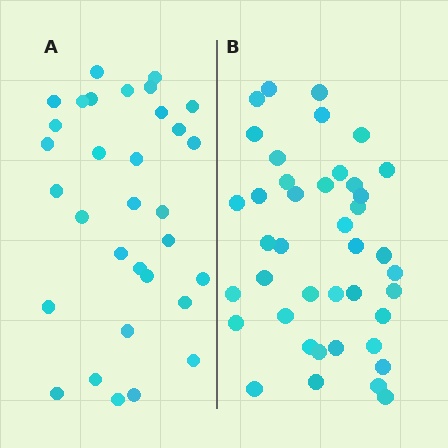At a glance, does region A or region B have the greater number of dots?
Region B (the right region) has more dots.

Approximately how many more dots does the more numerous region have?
Region B has roughly 8 or so more dots than region A.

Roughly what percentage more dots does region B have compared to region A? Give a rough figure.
About 30% more.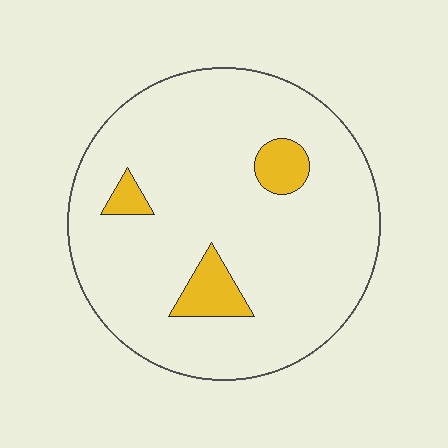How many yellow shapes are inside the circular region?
3.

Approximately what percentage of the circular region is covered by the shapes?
Approximately 10%.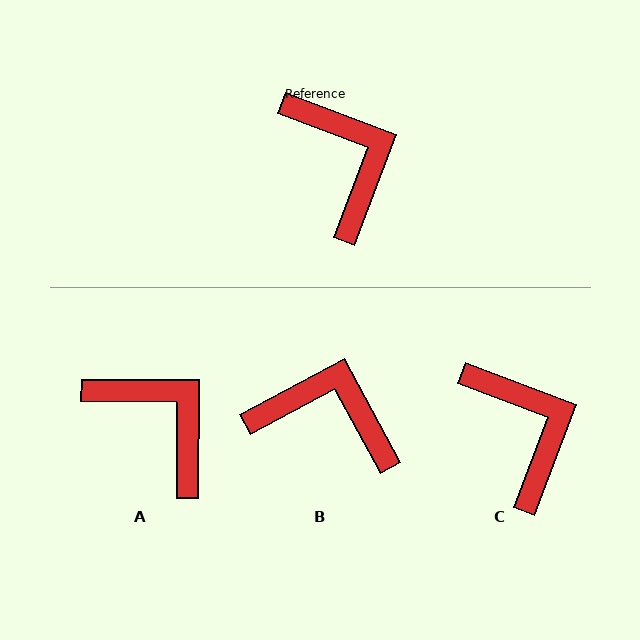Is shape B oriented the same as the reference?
No, it is off by about 49 degrees.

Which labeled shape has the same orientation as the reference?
C.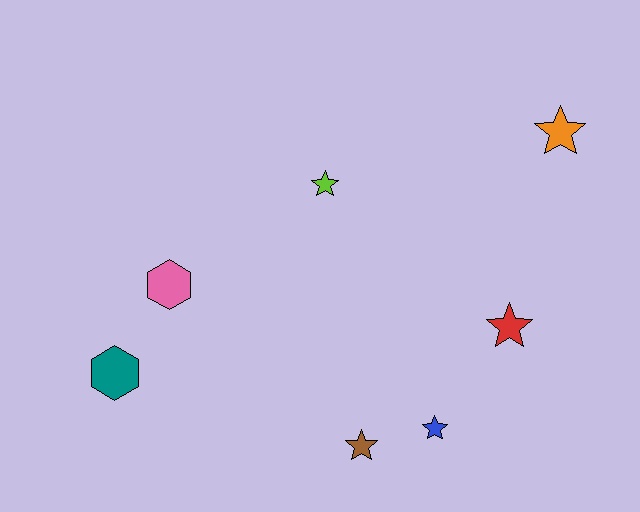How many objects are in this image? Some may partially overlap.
There are 7 objects.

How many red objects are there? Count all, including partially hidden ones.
There is 1 red object.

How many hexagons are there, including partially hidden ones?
There are 2 hexagons.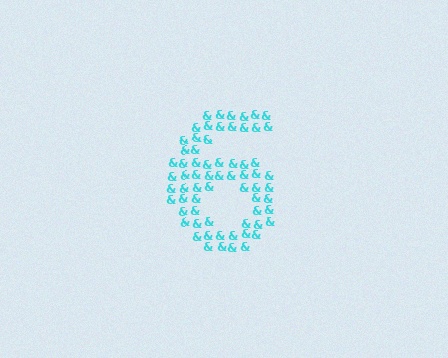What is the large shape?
The large shape is the digit 6.